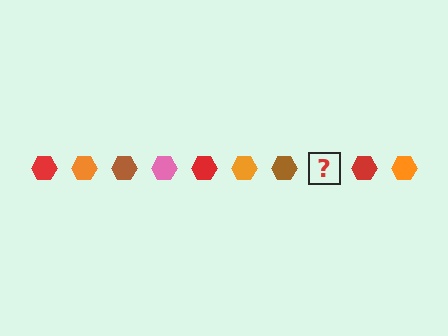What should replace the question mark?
The question mark should be replaced with a pink hexagon.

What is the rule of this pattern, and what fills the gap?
The rule is that the pattern cycles through red, orange, brown, pink hexagons. The gap should be filled with a pink hexagon.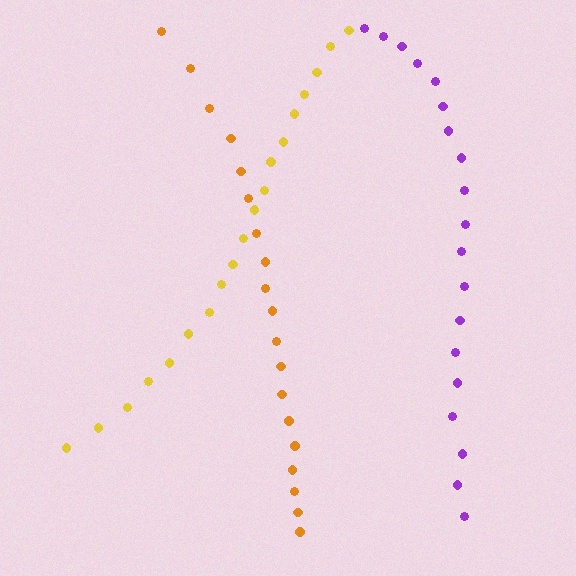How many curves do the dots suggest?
There are 3 distinct paths.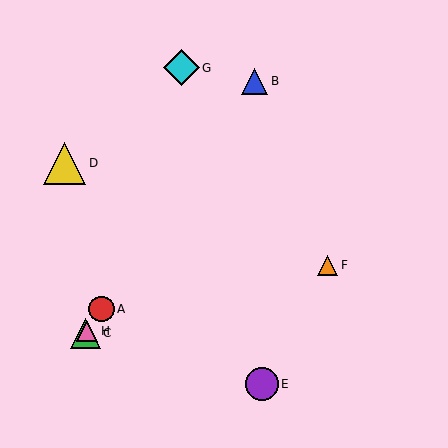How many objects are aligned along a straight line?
4 objects (A, B, C, H) are aligned along a straight line.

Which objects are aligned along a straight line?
Objects A, B, C, H are aligned along a straight line.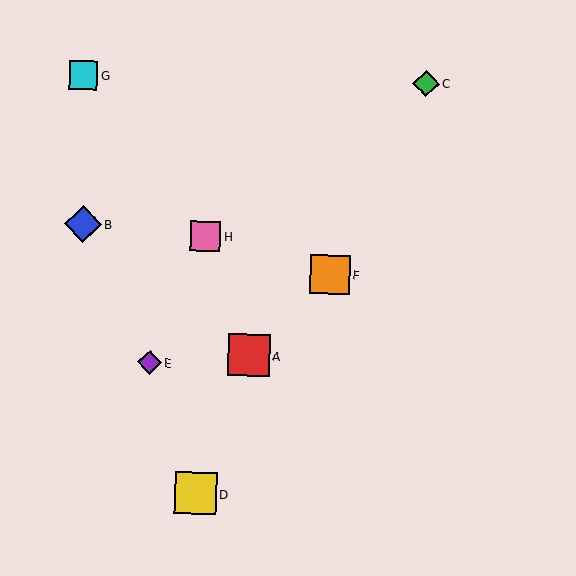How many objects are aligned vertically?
2 objects (D, H) are aligned vertically.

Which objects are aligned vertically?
Objects D, H are aligned vertically.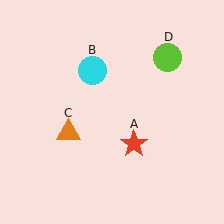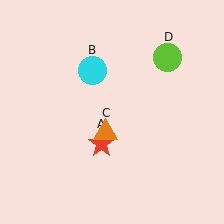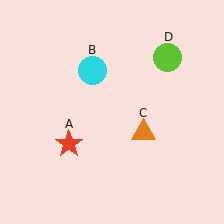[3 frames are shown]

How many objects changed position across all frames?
2 objects changed position: red star (object A), orange triangle (object C).